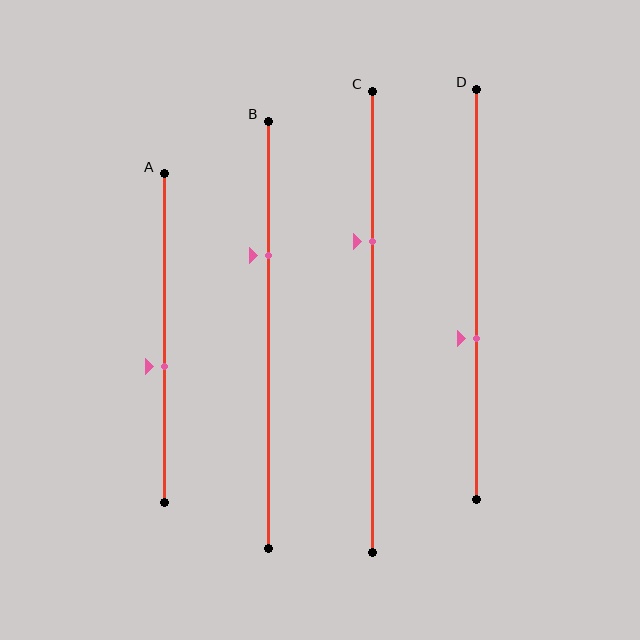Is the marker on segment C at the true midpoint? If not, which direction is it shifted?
No, the marker on segment C is shifted upward by about 17% of the segment length.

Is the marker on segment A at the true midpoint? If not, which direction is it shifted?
No, the marker on segment A is shifted downward by about 9% of the segment length.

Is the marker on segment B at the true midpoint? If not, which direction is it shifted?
No, the marker on segment B is shifted upward by about 18% of the segment length.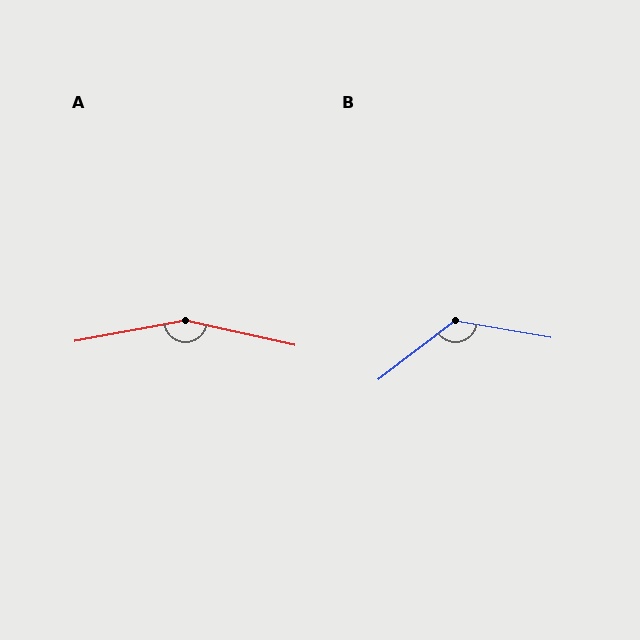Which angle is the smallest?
B, at approximately 133 degrees.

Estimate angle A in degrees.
Approximately 157 degrees.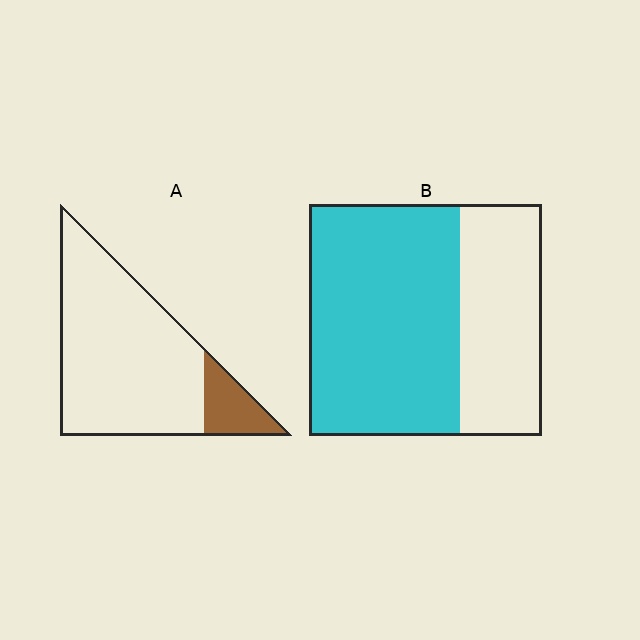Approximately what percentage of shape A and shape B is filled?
A is approximately 15% and B is approximately 65%.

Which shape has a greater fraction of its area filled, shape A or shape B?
Shape B.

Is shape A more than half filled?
No.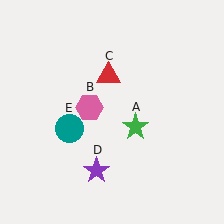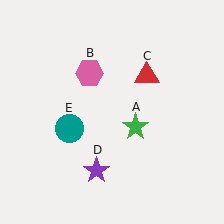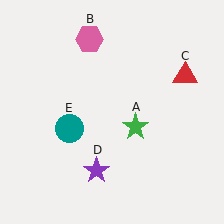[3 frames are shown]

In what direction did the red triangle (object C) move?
The red triangle (object C) moved right.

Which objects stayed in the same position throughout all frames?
Green star (object A) and purple star (object D) and teal circle (object E) remained stationary.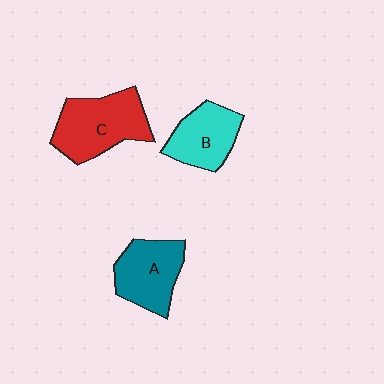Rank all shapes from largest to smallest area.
From largest to smallest: C (red), A (teal), B (cyan).